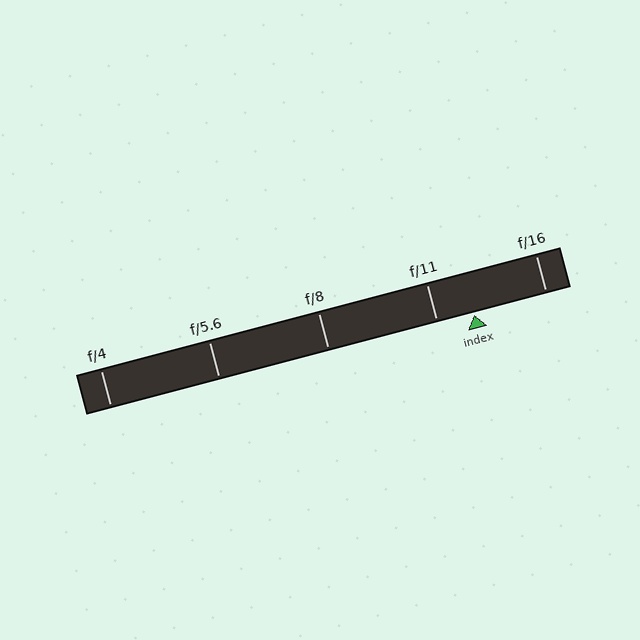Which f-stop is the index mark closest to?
The index mark is closest to f/11.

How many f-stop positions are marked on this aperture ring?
There are 5 f-stop positions marked.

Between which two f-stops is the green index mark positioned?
The index mark is between f/11 and f/16.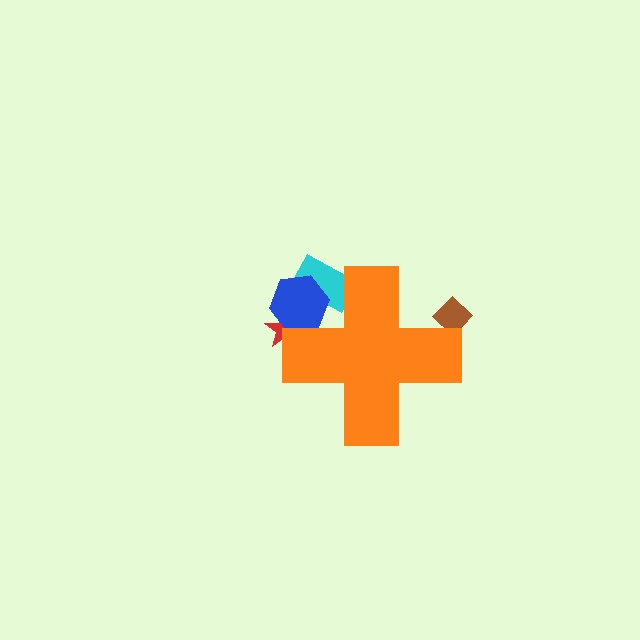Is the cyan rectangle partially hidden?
Yes, the cyan rectangle is partially hidden behind the orange cross.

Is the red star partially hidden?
Yes, the red star is partially hidden behind the orange cross.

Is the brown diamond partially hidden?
Yes, the brown diamond is partially hidden behind the orange cross.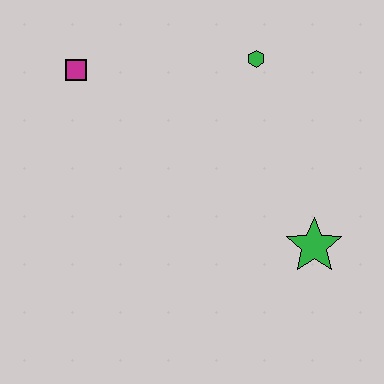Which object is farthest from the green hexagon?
The green star is farthest from the green hexagon.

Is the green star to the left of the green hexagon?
No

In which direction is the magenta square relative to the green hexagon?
The magenta square is to the left of the green hexagon.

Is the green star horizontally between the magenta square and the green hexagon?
No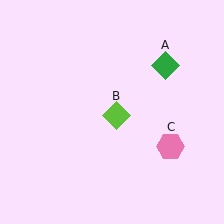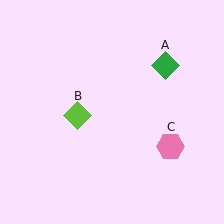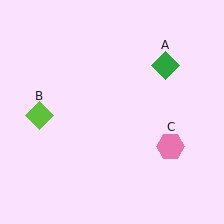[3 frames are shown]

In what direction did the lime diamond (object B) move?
The lime diamond (object B) moved left.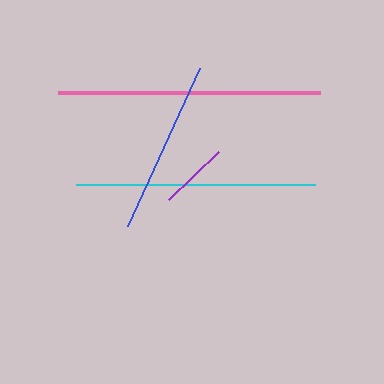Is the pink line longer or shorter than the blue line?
The pink line is longer than the blue line.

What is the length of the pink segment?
The pink segment is approximately 262 pixels long.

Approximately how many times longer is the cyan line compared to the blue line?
The cyan line is approximately 1.4 times the length of the blue line.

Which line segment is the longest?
The pink line is the longest at approximately 262 pixels.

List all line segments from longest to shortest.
From longest to shortest: pink, cyan, blue, purple.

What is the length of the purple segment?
The purple segment is approximately 69 pixels long.